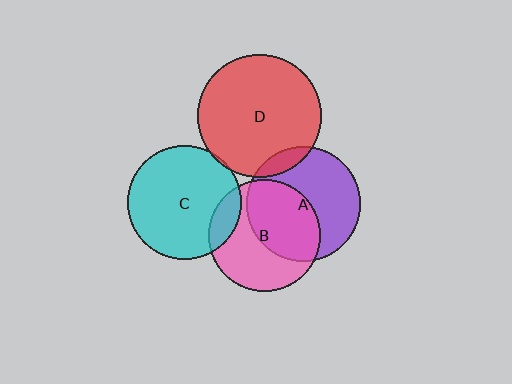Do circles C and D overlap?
Yes.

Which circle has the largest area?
Circle D (red).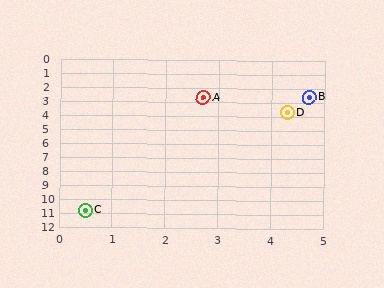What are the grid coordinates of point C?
Point C is at approximately (0.5, 10.8).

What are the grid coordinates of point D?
Point D is at approximately (4.3, 3.7).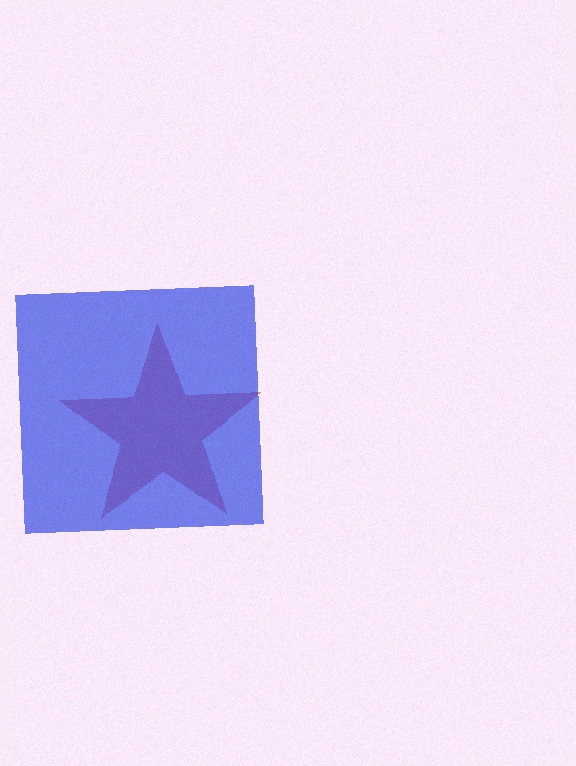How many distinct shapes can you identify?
There are 2 distinct shapes: a red star, a blue square.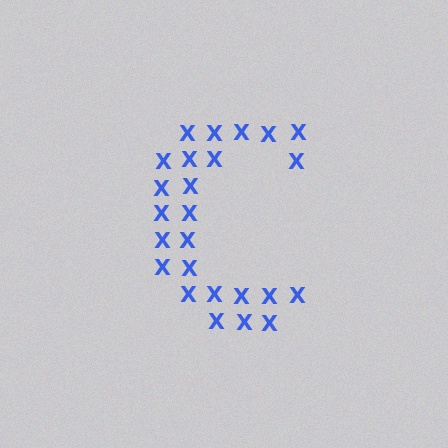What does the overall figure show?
The overall figure shows the letter C.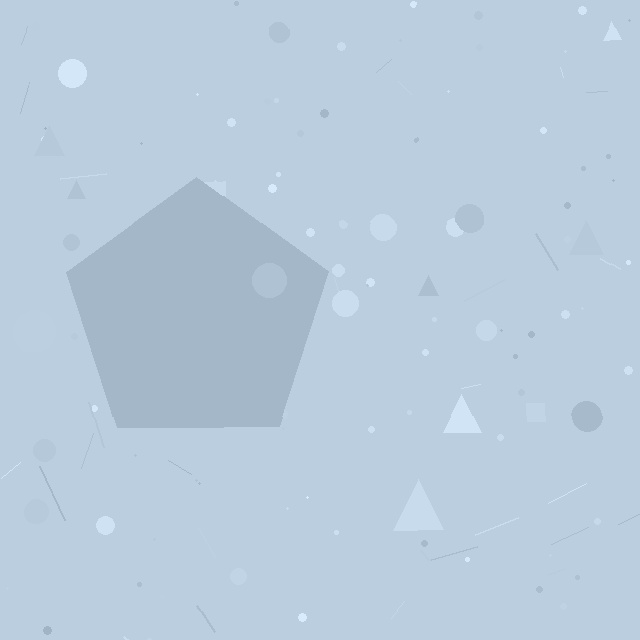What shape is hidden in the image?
A pentagon is hidden in the image.